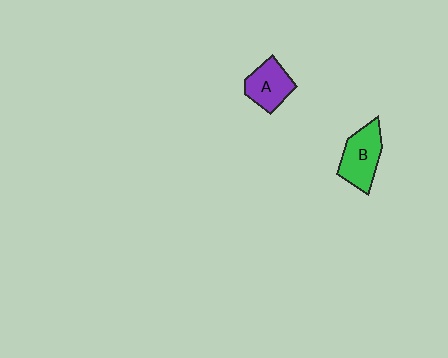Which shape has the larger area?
Shape B (green).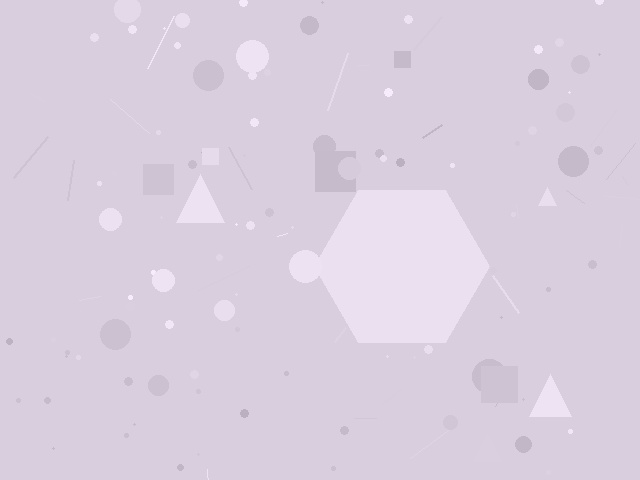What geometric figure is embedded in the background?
A hexagon is embedded in the background.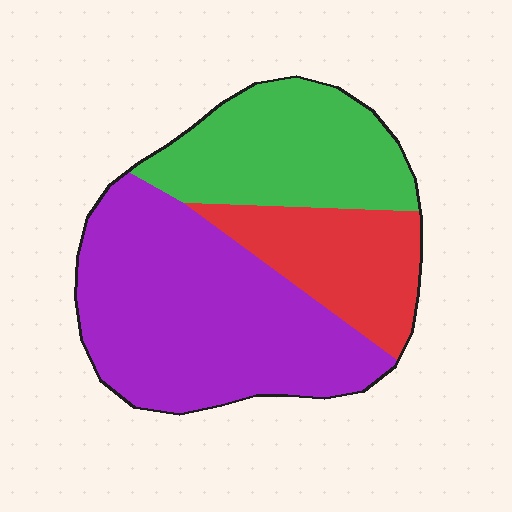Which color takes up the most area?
Purple, at roughly 50%.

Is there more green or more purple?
Purple.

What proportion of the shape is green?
Green takes up between a sixth and a third of the shape.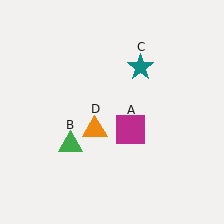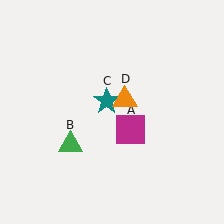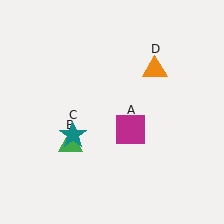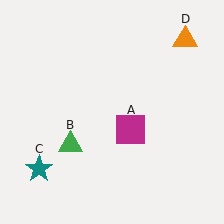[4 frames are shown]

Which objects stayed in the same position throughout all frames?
Magenta square (object A) and green triangle (object B) remained stationary.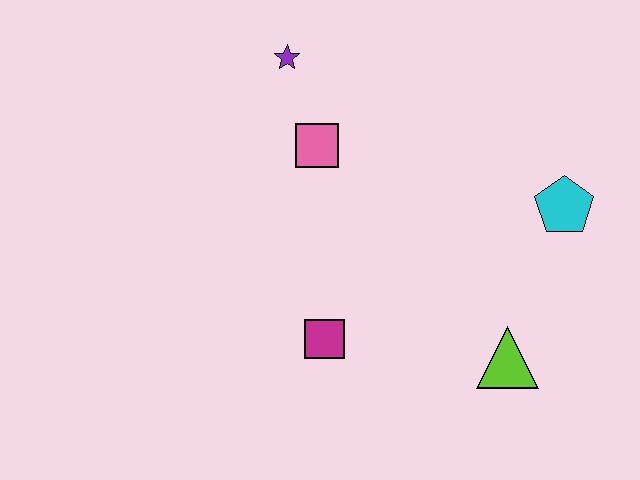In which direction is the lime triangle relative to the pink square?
The lime triangle is below the pink square.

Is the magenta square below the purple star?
Yes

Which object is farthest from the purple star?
The lime triangle is farthest from the purple star.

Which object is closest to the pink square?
The purple star is closest to the pink square.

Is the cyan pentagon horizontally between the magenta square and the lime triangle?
No